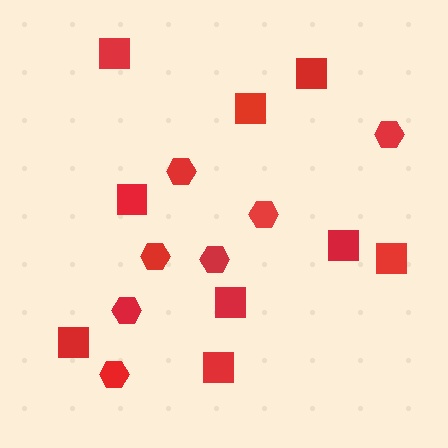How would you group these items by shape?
There are 2 groups: one group of hexagons (7) and one group of squares (9).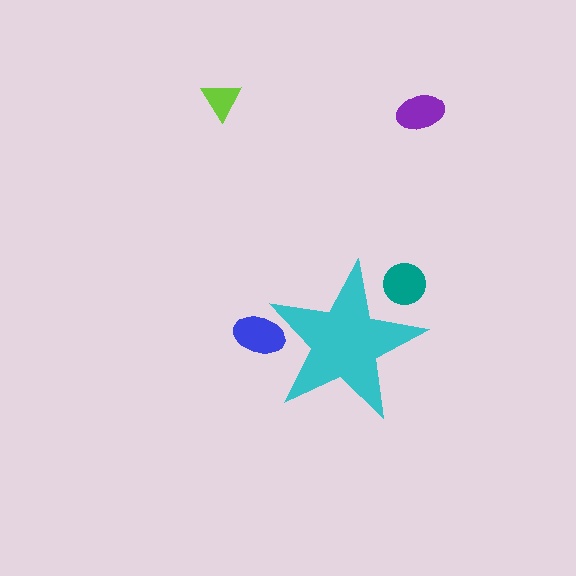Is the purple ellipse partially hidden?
No, the purple ellipse is fully visible.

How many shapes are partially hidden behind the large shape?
2 shapes are partially hidden.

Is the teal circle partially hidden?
Yes, the teal circle is partially hidden behind the cyan star.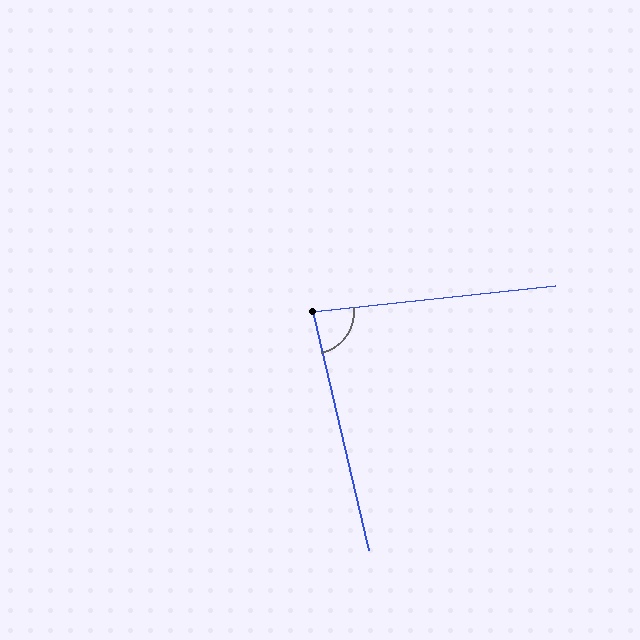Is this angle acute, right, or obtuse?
It is acute.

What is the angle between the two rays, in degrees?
Approximately 83 degrees.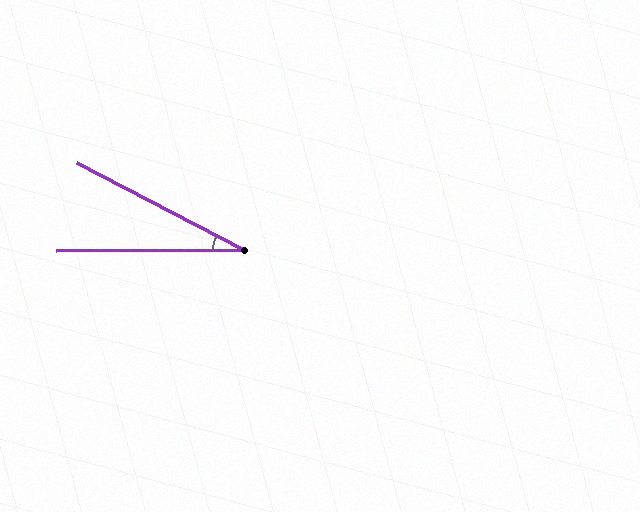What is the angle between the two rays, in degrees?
Approximately 28 degrees.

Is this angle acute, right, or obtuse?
It is acute.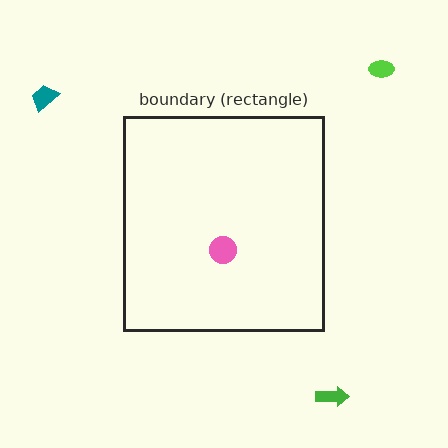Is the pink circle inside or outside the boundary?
Inside.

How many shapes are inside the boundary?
1 inside, 3 outside.